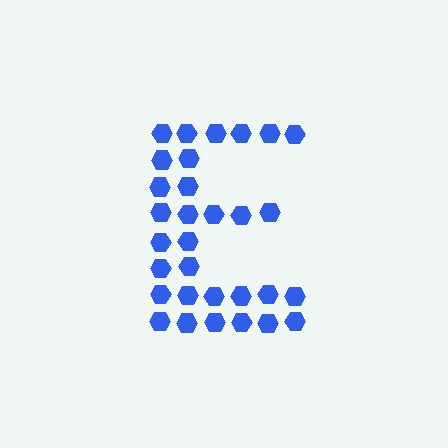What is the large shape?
The large shape is the letter E.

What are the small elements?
The small elements are hexagons.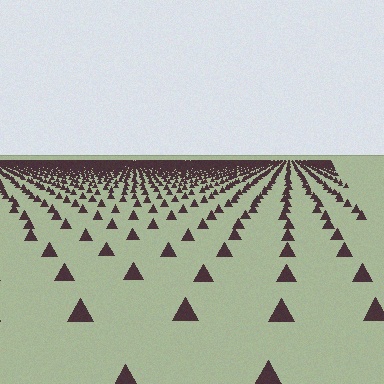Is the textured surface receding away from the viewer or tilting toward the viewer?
The surface is receding away from the viewer. Texture elements get smaller and denser toward the top.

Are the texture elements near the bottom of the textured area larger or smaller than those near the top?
Larger. Near the bottom, elements are closer to the viewer and appear at a bigger on-screen size.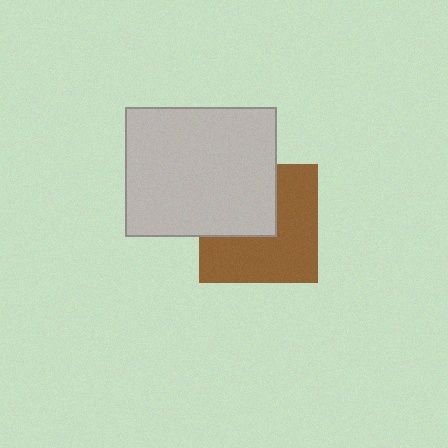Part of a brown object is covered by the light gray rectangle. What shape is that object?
It is a square.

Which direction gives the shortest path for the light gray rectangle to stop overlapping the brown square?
Moving toward the upper-left gives the shortest separation.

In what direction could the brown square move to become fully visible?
The brown square could move toward the lower-right. That would shift it out from behind the light gray rectangle entirely.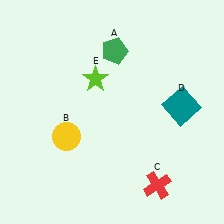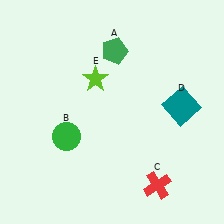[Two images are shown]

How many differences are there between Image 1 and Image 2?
There is 1 difference between the two images.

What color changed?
The circle (B) changed from yellow in Image 1 to green in Image 2.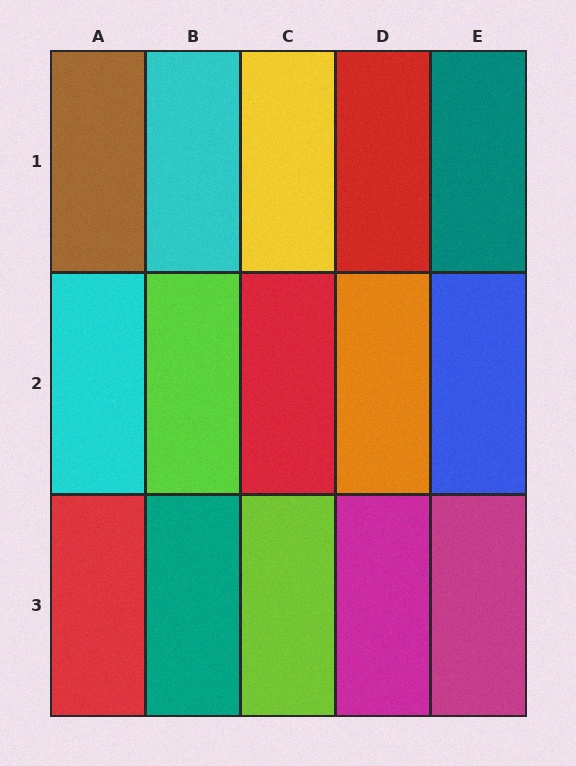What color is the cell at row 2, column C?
Red.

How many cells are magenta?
2 cells are magenta.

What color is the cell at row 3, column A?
Red.